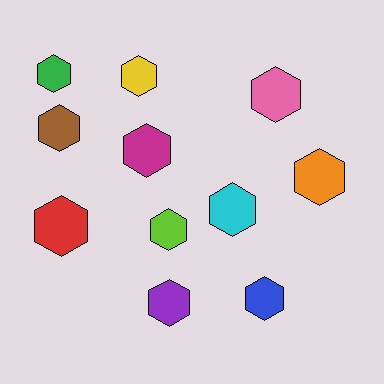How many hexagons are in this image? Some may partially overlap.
There are 11 hexagons.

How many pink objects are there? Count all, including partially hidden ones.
There is 1 pink object.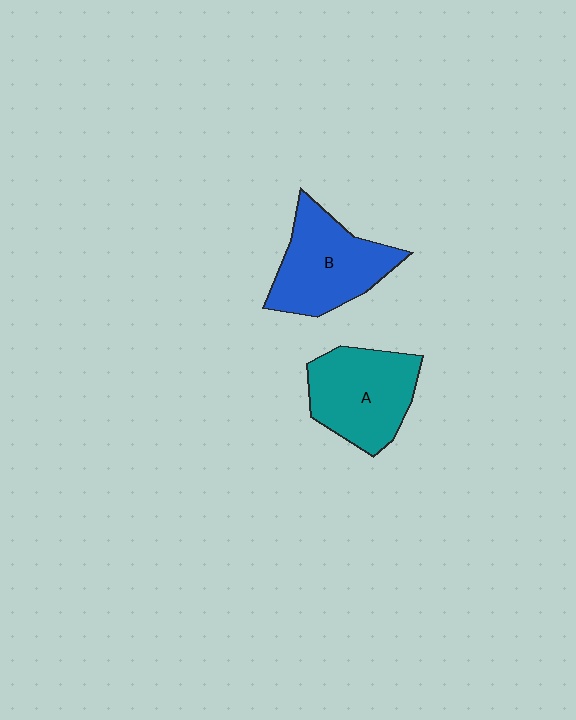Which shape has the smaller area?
Shape A (teal).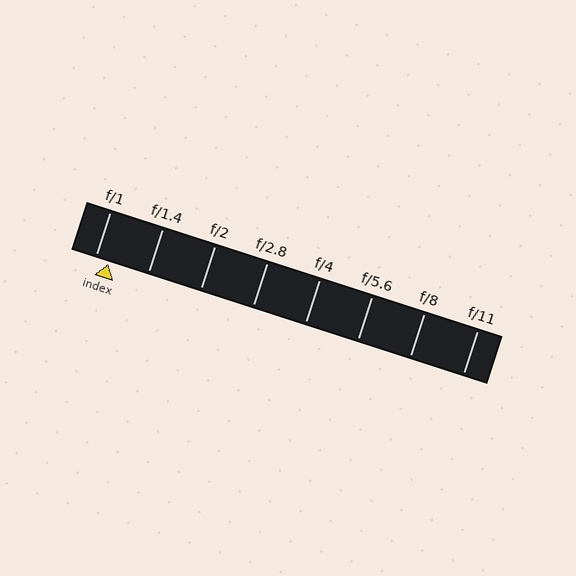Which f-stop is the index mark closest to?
The index mark is closest to f/1.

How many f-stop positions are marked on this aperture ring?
There are 8 f-stop positions marked.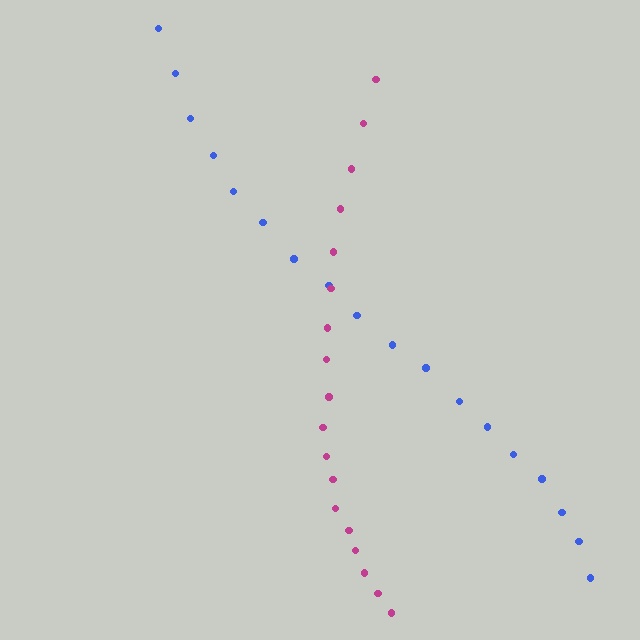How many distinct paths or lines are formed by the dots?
There are 2 distinct paths.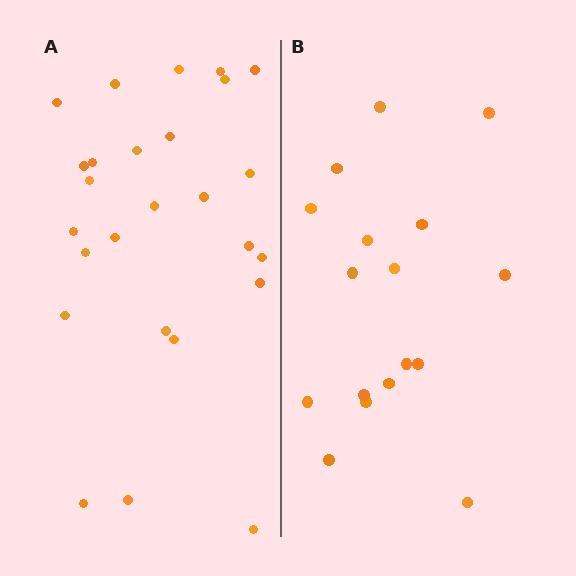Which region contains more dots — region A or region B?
Region A (the left region) has more dots.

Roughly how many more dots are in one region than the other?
Region A has roughly 8 or so more dots than region B.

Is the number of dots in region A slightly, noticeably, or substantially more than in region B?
Region A has substantially more. The ratio is roughly 1.5 to 1.